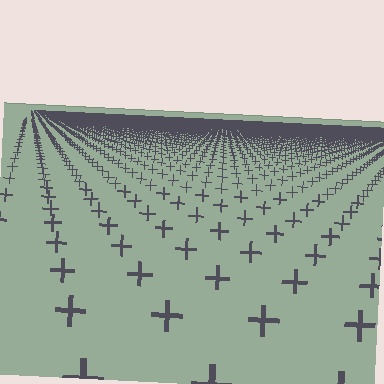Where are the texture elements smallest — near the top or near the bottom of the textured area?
Near the top.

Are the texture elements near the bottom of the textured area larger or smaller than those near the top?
Larger. Near the bottom, elements are closer to the viewer and appear at a bigger on-screen size.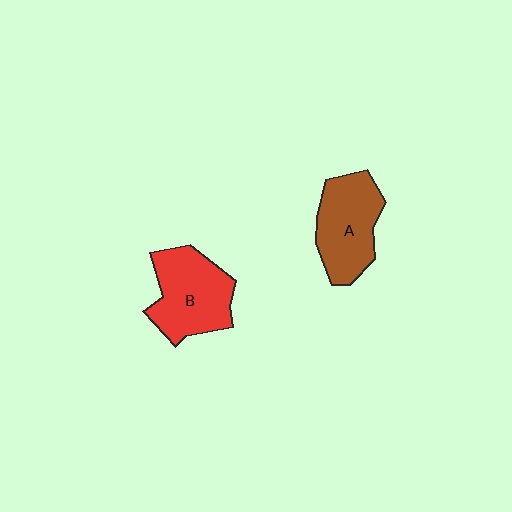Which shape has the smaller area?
Shape A (brown).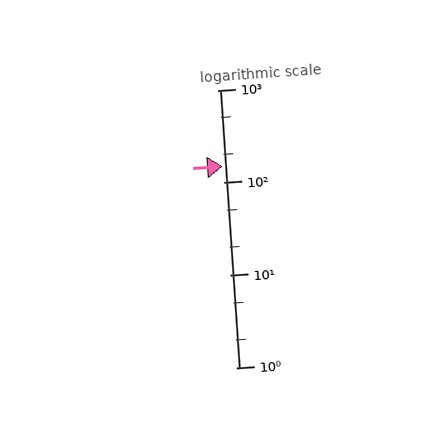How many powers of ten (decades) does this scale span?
The scale spans 3 decades, from 1 to 1000.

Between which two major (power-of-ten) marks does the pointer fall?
The pointer is between 100 and 1000.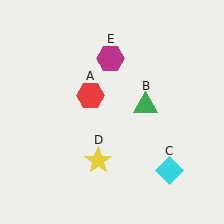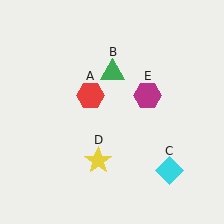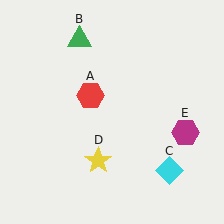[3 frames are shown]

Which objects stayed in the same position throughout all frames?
Red hexagon (object A) and cyan diamond (object C) and yellow star (object D) remained stationary.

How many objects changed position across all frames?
2 objects changed position: green triangle (object B), magenta hexagon (object E).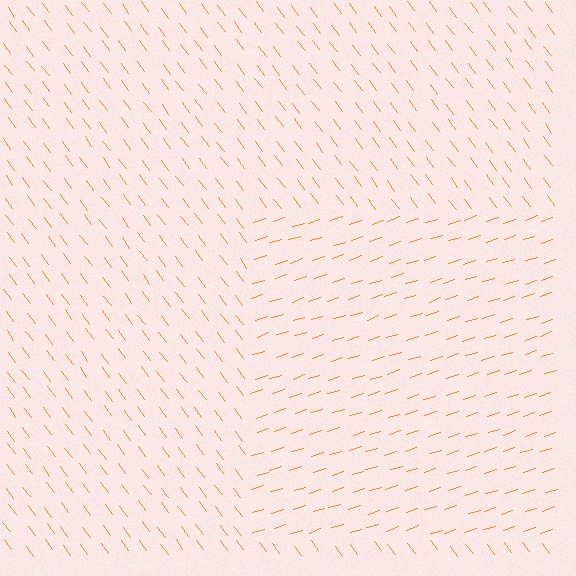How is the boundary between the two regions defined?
The boundary is defined purely by a change in line orientation (approximately 71 degrees difference). All lines are the same color and thickness.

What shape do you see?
I see a rectangle.